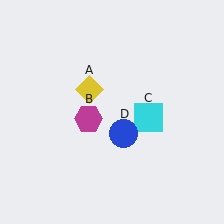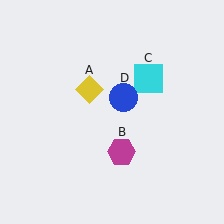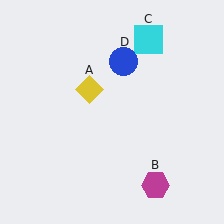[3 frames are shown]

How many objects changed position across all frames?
3 objects changed position: magenta hexagon (object B), cyan square (object C), blue circle (object D).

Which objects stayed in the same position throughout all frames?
Yellow diamond (object A) remained stationary.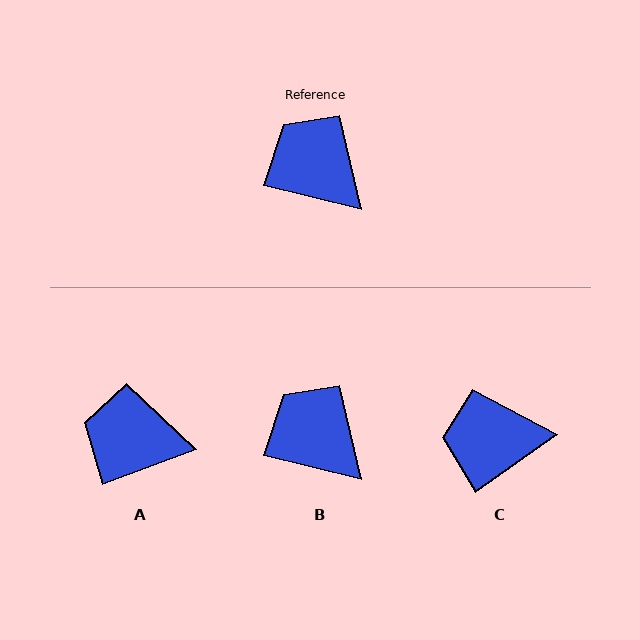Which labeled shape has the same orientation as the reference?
B.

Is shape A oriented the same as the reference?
No, it is off by about 34 degrees.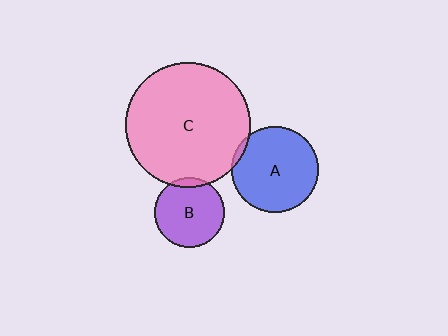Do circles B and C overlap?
Yes.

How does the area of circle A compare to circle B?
Approximately 1.5 times.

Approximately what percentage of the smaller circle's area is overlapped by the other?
Approximately 10%.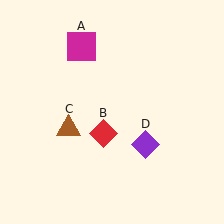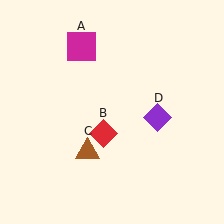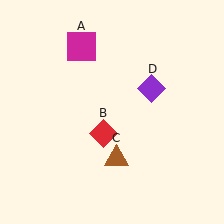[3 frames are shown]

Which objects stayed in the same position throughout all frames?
Magenta square (object A) and red diamond (object B) remained stationary.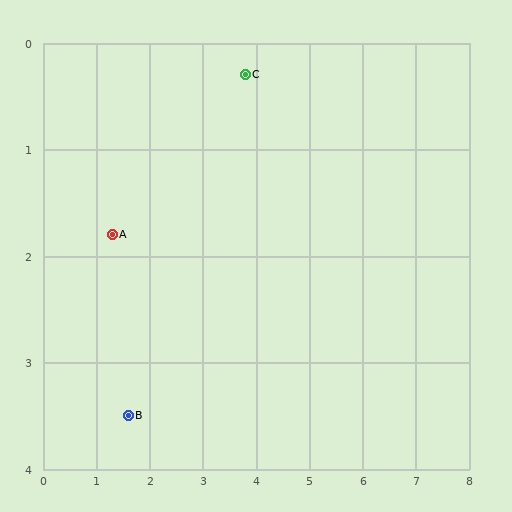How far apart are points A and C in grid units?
Points A and C are about 2.9 grid units apart.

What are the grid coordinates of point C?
Point C is at approximately (3.8, 0.3).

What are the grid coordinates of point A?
Point A is at approximately (1.3, 1.8).